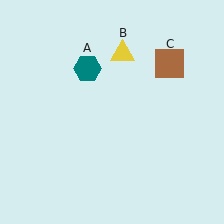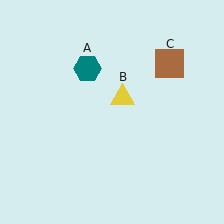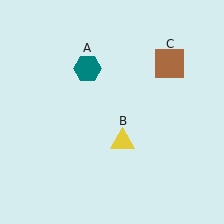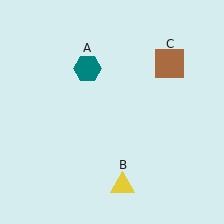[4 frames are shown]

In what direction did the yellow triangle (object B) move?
The yellow triangle (object B) moved down.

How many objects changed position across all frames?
1 object changed position: yellow triangle (object B).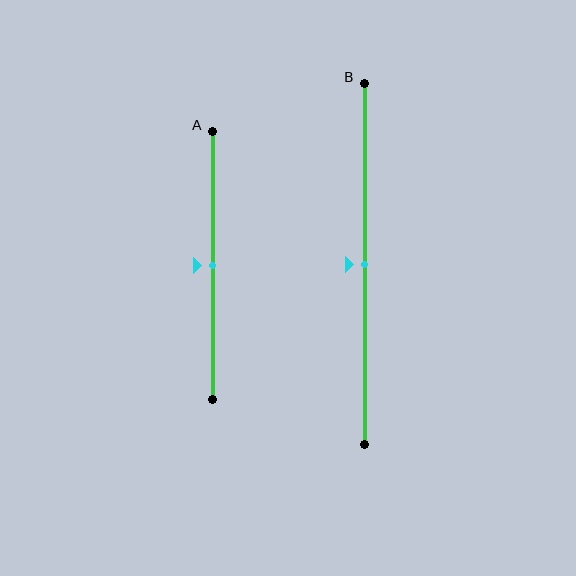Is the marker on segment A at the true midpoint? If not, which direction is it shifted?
Yes, the marker on segment A is at the true midpoint.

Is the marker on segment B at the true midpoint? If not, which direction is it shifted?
Yes, the marker on segment B is at the true midpoint.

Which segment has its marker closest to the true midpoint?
Segment A has its marker closest to the true midpoint.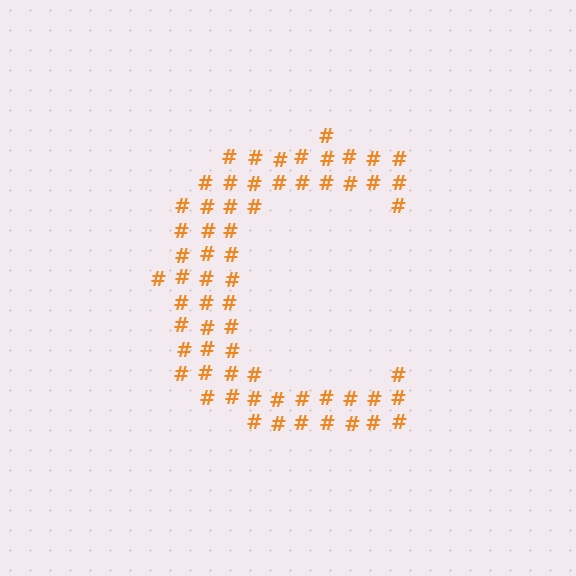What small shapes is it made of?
It is made of small hash symbols.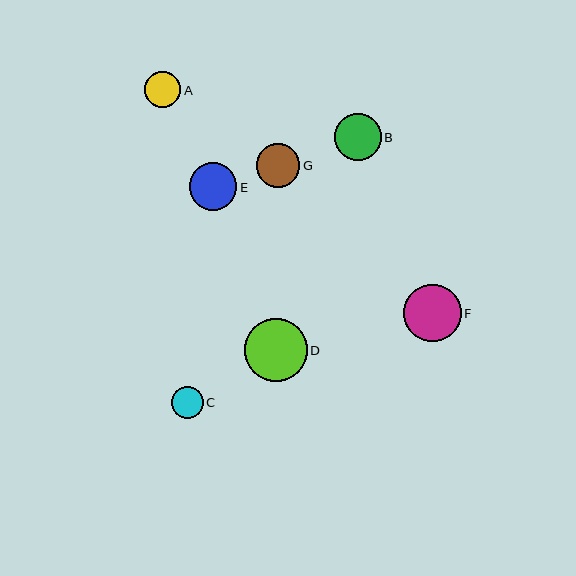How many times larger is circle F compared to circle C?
Circle F is approximately 1.8 times the size of circle C.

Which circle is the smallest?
Circle C is the smallest with a size of approximately 32 pixels.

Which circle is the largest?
Circle D is the largest with a size of approximately 63 pixels.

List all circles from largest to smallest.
From largest to smallest: D, F, E, B, G, A, C.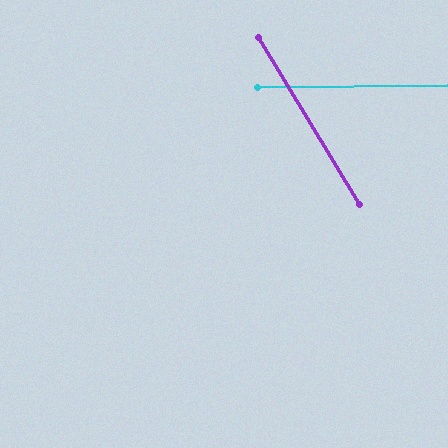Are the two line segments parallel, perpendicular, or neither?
Neither parallel nor perpendicular — they differ by about 59°.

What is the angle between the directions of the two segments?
Approximately 59 degrees.